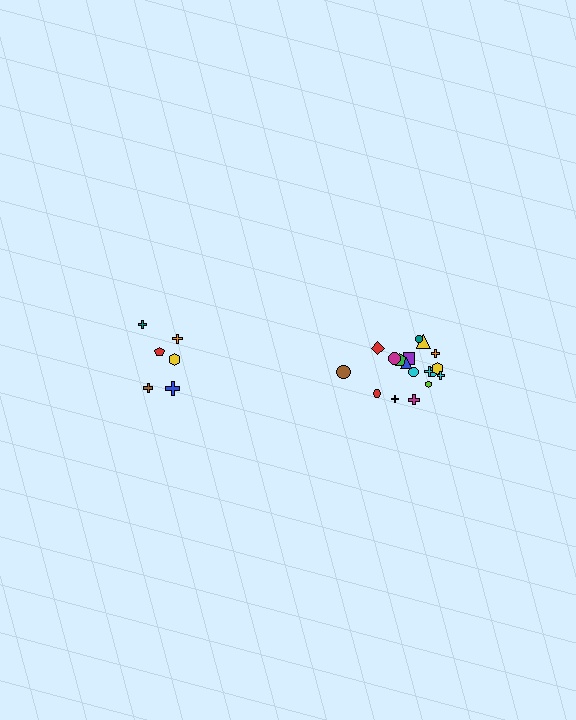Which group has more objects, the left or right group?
The right group.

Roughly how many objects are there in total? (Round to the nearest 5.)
Roughly 25 objects in total.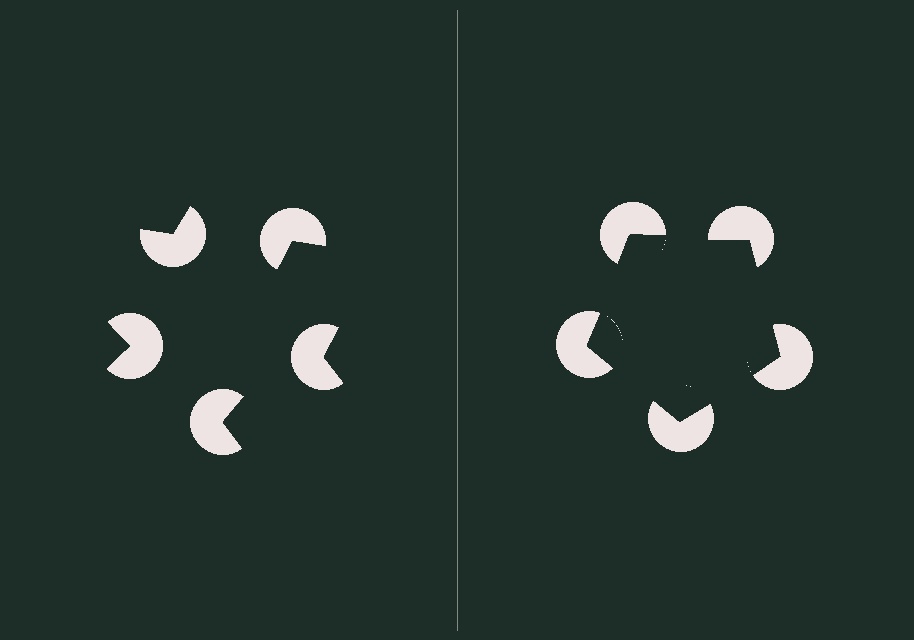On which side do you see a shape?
An illusory pentagon appears on the right side. On the left side the wedge cuts are rotated, so no coherent shape forms.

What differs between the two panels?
The pac-man discs are positioned identically on both sides; only the wedge orientations differ. On the right they align to a pentagon; on the left they are misaligned.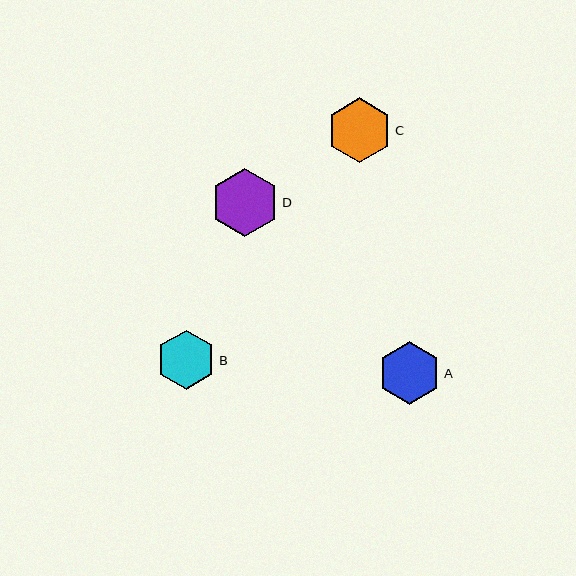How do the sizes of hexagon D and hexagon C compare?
Hexagon D and hexagon C are approximately the same size.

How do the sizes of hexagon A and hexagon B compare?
Hexagon A and hexagon B are approximately the same size.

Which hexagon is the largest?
Hexagon D is the largest with a size of approximately 68 pixels.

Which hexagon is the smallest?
Hexagon B is the smallest with a size of approximately 60 pixels.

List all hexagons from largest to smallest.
From largest to smallest: D, C, A, B.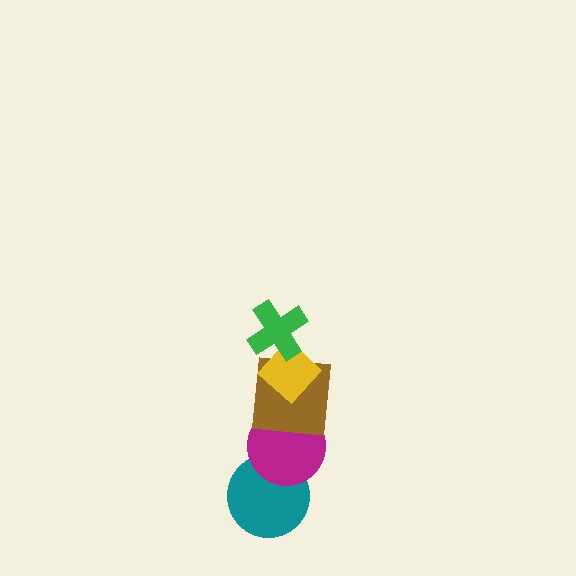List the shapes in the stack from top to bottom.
From top to bottom: the green cross, the yellow diamond, the brown square, the magenta circle, the teal circle.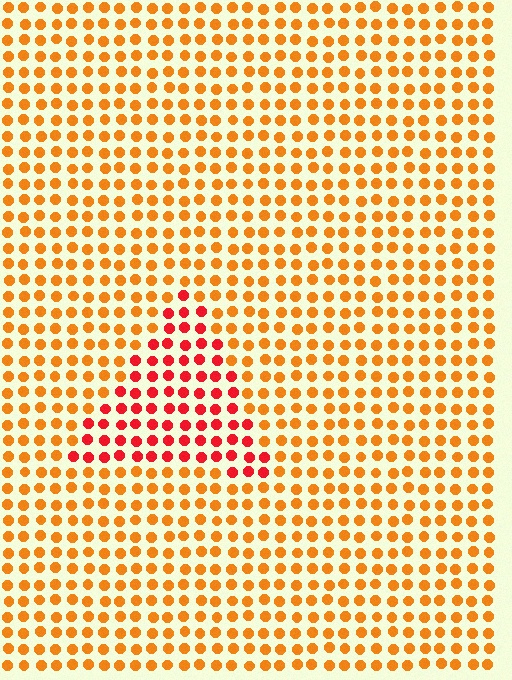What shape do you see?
I see a triangle.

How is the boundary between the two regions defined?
The boundary is defined purely by a slight shift in hue (about 36 degrees). Spacing, size, and orientation are identical on both sides.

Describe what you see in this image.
The image is filled with small orange elements in a uniform arrangement. A triangle-shaped region is visible where the elements are tinted to a slightly different hue, forming a subtle color boundary.